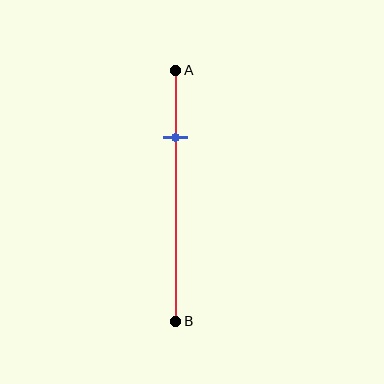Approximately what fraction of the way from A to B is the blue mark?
The blue mark is approximately 25% of the way from A to B.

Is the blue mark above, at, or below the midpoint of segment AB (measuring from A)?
The blue mark is above the midpoint of segment AB.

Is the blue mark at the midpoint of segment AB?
No, the mark is at about 25% from A, not at the 50% midpoint.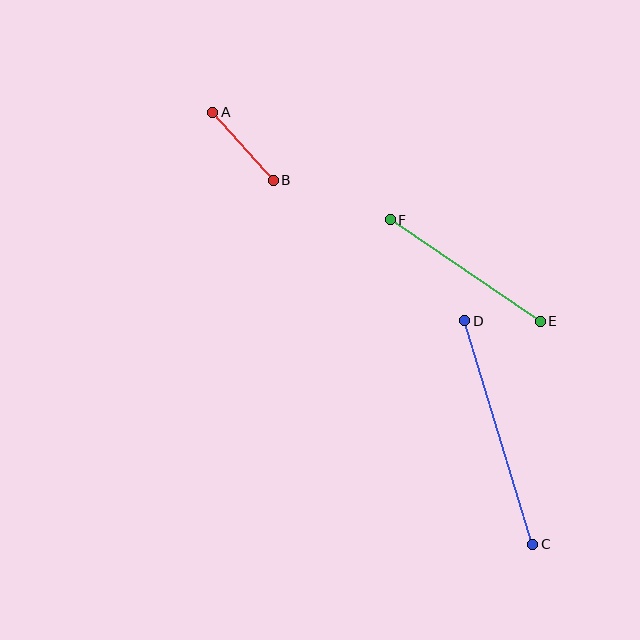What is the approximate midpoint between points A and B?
The midpoint is at approximately (243, 146) pixels.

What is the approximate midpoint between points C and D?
The midpoint is at approximately (499, 432) pixels.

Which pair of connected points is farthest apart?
Points C and D are farthest apart.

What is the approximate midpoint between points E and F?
The midpoint is at approximately (465, 270) pixels.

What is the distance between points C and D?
The distance is approximately 233 pixels.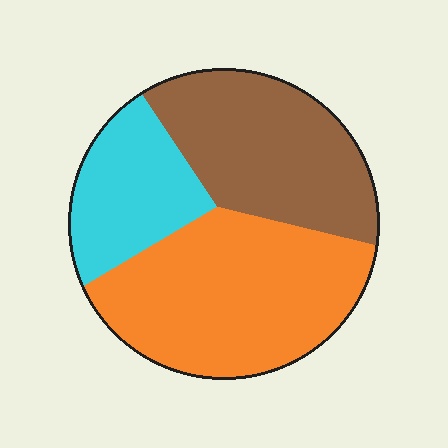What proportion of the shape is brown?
Brown covers around 35% of the shape.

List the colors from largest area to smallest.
From largest to smallest: orange, brown, cyan.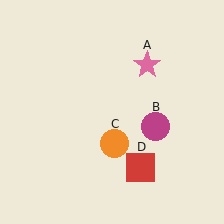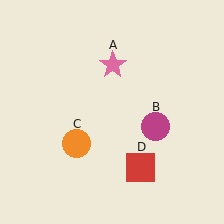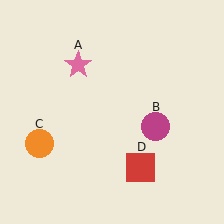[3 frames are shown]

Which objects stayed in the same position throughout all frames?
Magenta circle (object B) and red square (object D) remained stationary.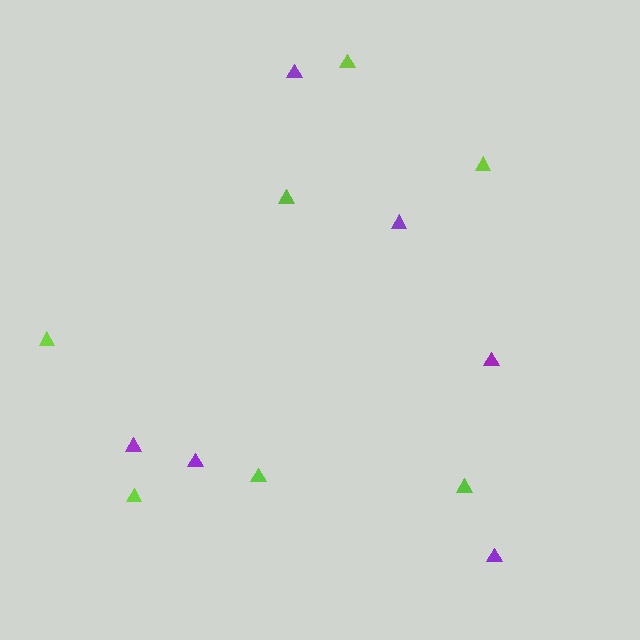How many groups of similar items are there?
There are 2 groups: one group of purple triangles (6) and one group of lime triangles (7).